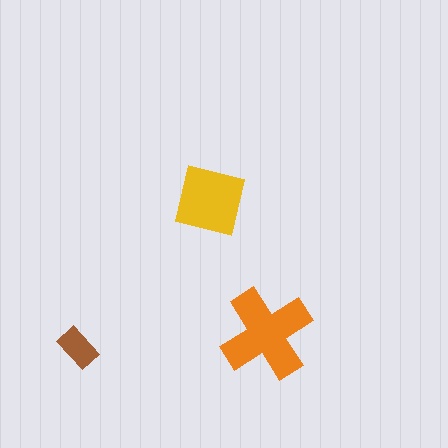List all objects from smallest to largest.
The brown rectangle, the yellow square, the orange cross.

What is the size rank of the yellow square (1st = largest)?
2nd.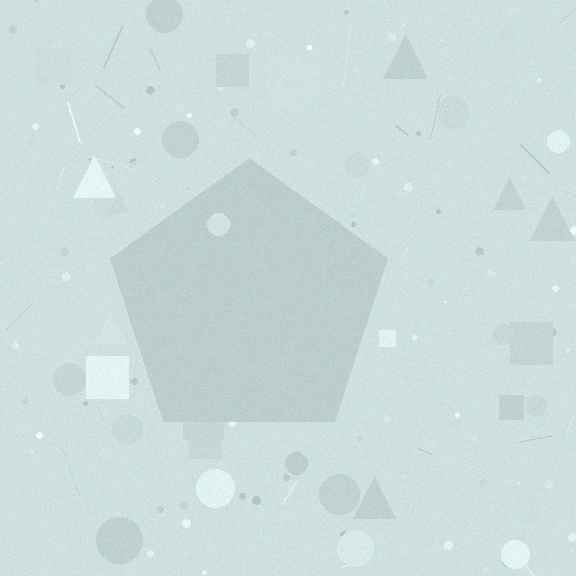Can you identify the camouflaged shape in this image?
The camouflaged shape is a pentagon.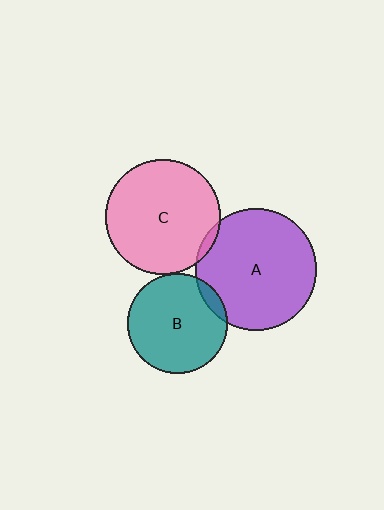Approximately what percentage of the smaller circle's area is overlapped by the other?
Approximately 5%.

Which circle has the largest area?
Circle A (purple).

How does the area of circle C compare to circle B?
Approximately 1.3 times.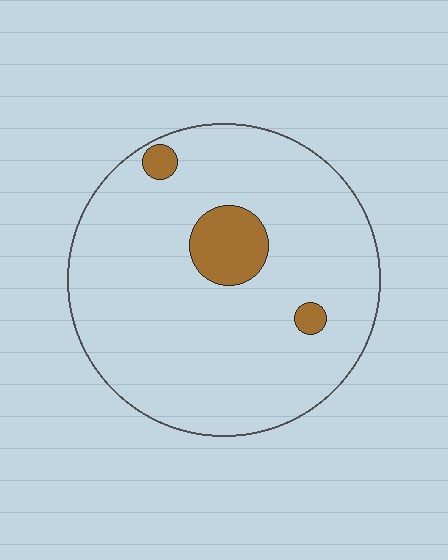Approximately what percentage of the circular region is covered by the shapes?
Approximately 10%.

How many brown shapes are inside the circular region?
3.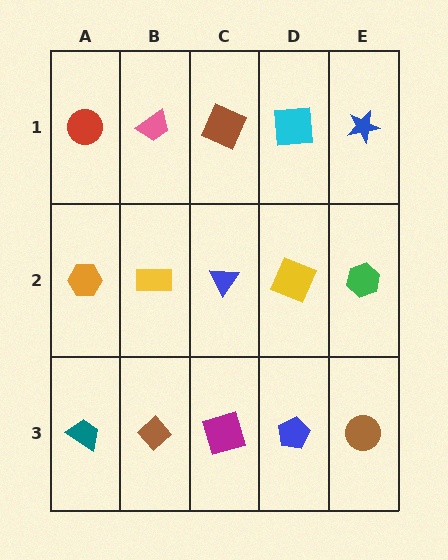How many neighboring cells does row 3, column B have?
3.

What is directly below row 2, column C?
A magenta square.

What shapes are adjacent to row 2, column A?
A red circle (row 1, column A), a teal trapezoid (row 3, column A), a yellow rectangle (row 2, column B).